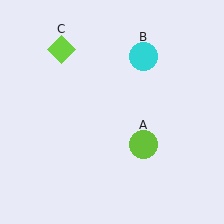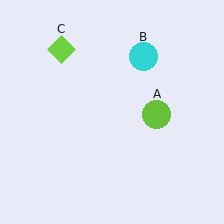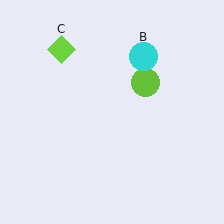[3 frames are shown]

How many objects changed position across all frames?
1 object changed position: lime circle (object A).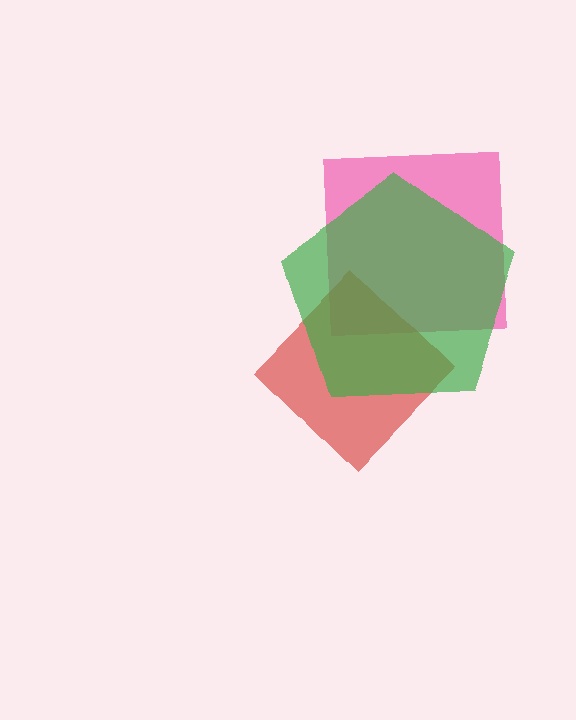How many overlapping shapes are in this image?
There are 3 overlapping shapes in the image.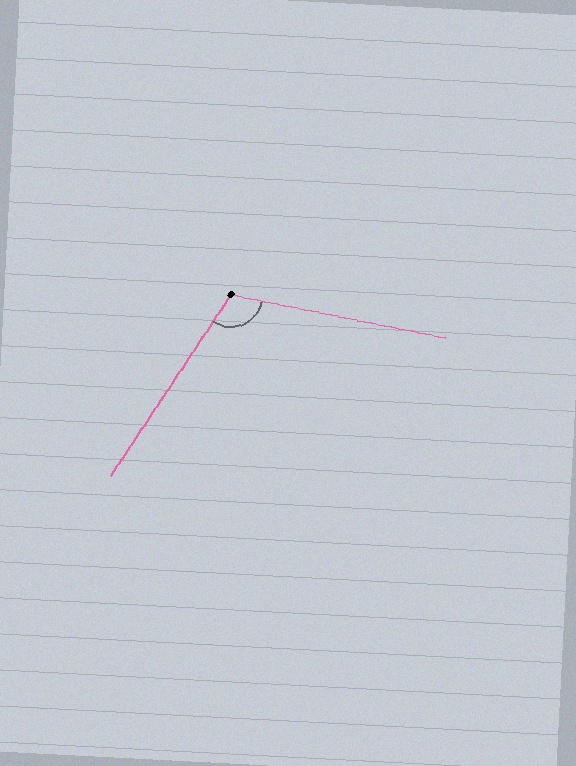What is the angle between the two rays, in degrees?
Approximately 112 degrees.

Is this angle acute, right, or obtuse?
It is obtuse.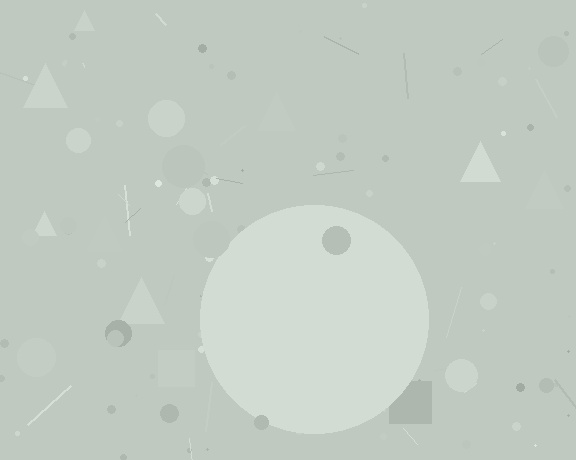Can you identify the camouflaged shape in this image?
The camouflaged shape is a circle.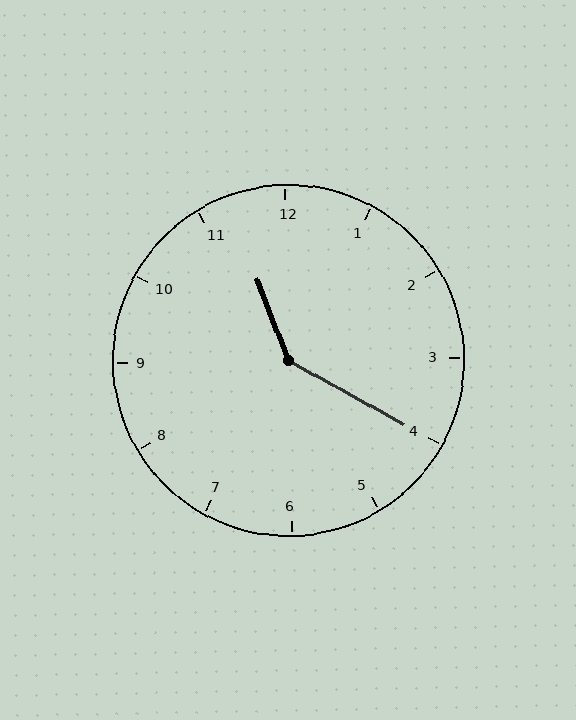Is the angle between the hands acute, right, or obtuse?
It is obtuse.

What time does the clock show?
11:20.